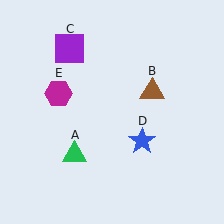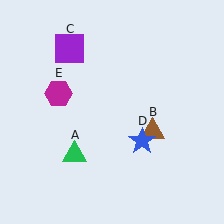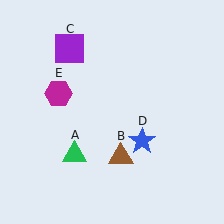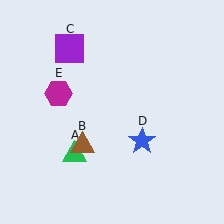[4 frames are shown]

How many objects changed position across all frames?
1 object changed position: brown triangle (object B).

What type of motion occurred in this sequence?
The brown triangle (object B) rotated clockwise around the center of the scene.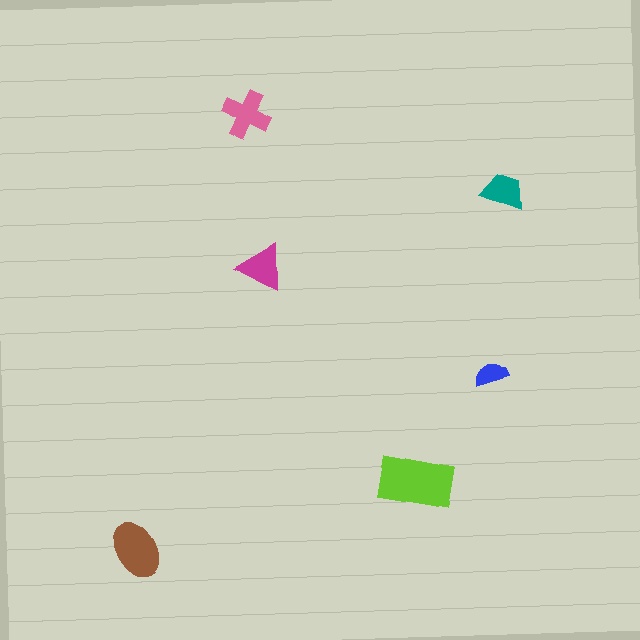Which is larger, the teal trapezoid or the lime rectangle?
The lime rectangle.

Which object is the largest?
The lime rectangle.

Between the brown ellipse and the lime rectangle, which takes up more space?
The lime rectangle.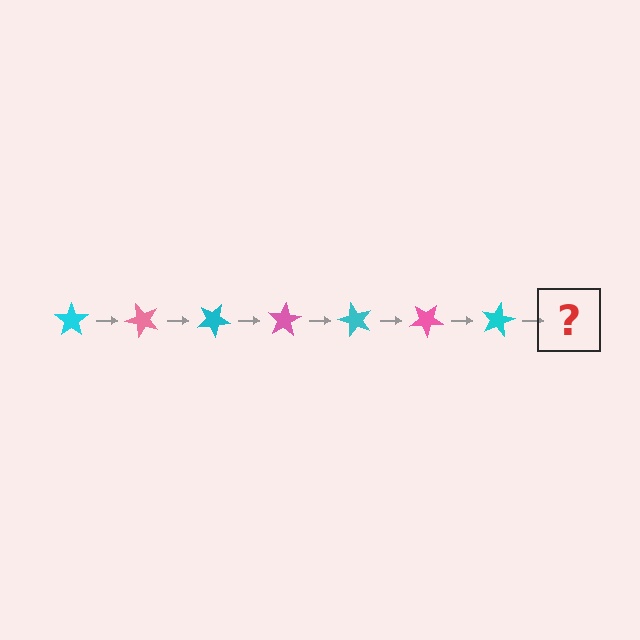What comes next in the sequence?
The next element should be a pink star, rotated 350 degrees from the start.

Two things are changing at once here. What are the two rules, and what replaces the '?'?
The two rules are that it rotates 50 degrees each step and the color cycles through cyan and pink. The '?' should be a pink star, rotated 350 degrees from the start.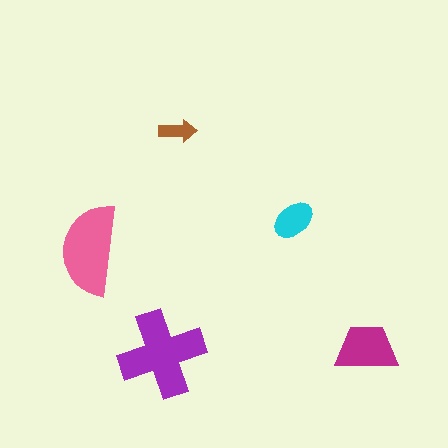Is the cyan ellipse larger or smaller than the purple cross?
Smaller.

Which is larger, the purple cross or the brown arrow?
The purple cross.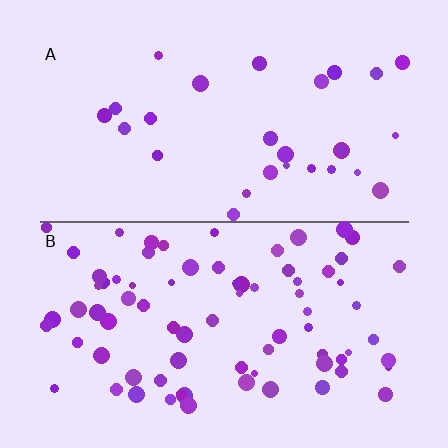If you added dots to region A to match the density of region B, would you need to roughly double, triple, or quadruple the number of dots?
Approximately triple.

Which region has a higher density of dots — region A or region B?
B (the bottom).